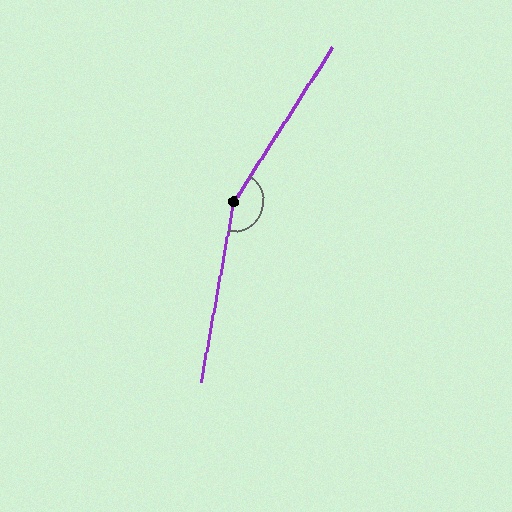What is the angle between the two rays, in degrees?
Approximately 158 degrees.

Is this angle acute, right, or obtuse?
It is obtuse.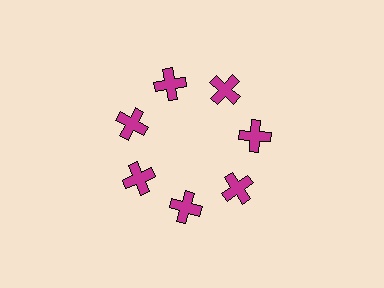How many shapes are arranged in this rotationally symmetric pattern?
There are 7 shapes, arranged in 7 groups of 1.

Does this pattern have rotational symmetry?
Yes, this pattern has 7-fold rotational symmetry. It looks the same after rotating 51 degrees around the center.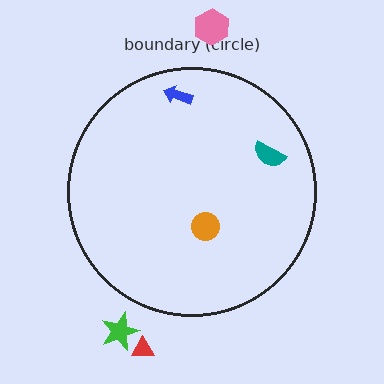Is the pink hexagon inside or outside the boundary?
Outside.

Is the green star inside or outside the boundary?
Outside.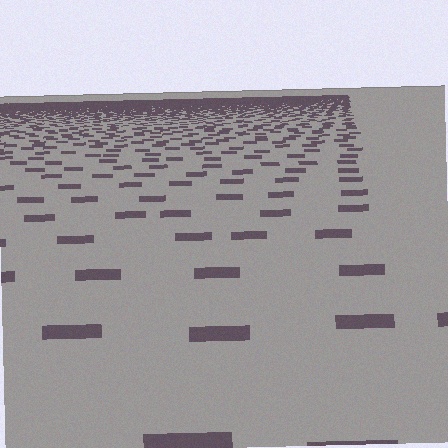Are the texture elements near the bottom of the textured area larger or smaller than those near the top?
Larger. Near the bottom, elements are closer to the viewer and appear at a bigger on-screen size.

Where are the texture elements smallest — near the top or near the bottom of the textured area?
Near the top.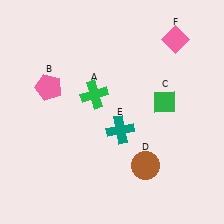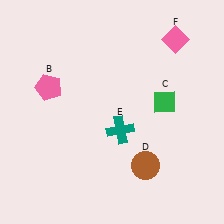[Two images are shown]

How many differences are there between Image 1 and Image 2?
There is 1 difference between the two images.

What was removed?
The green cross (A) was removed in Image 2.